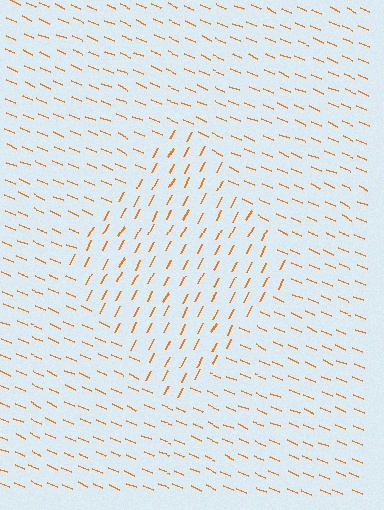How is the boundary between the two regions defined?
The boundary is defined purely by a change in line orientation (approximately 85 degrees difference). All lines are the same color and thickness.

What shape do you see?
I see a diamond.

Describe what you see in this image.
The image is filled with small orange line segments. A diamond region in the image has lines oriented differently from the surrounding lines, creating a visible texture boundary.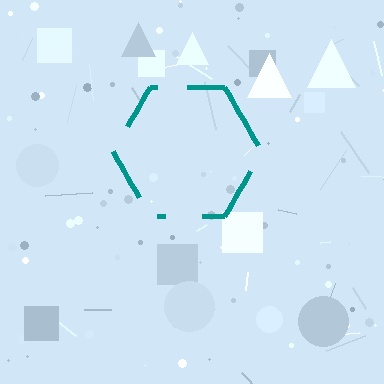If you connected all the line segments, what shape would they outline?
They would outline a hexagon.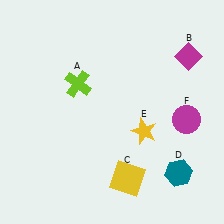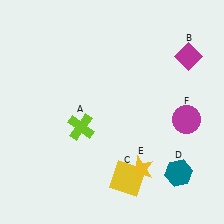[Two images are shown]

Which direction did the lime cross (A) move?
The lime cross (A) moved down.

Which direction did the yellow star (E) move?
The yellow star (E) moved down.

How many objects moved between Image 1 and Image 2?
2 objects moved between the two images.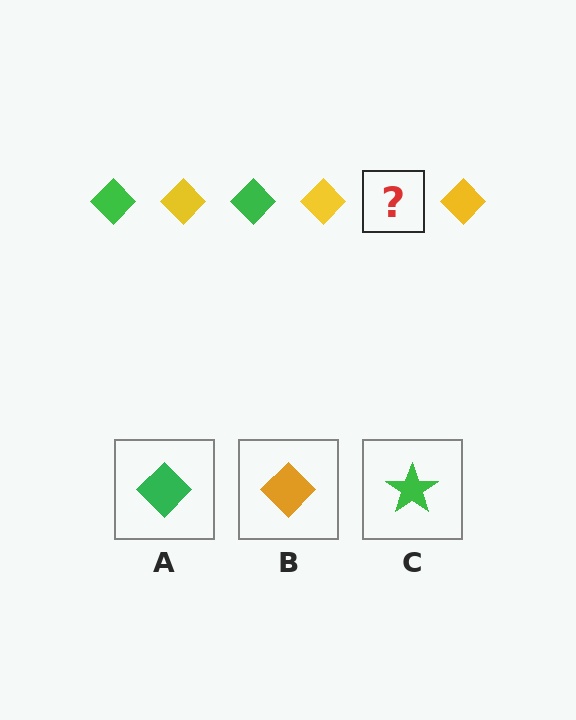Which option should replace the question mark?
Option A.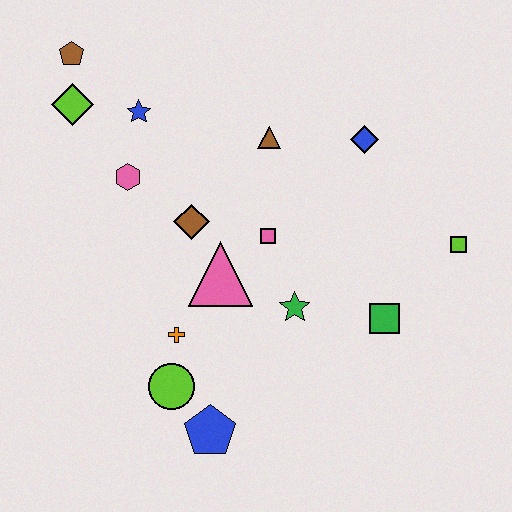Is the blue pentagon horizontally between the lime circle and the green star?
Yes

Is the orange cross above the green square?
No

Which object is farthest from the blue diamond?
The blue pentagon is farthest from the blue diamond.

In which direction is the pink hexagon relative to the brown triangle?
The pink hexagon is to the left of the brown triangle.